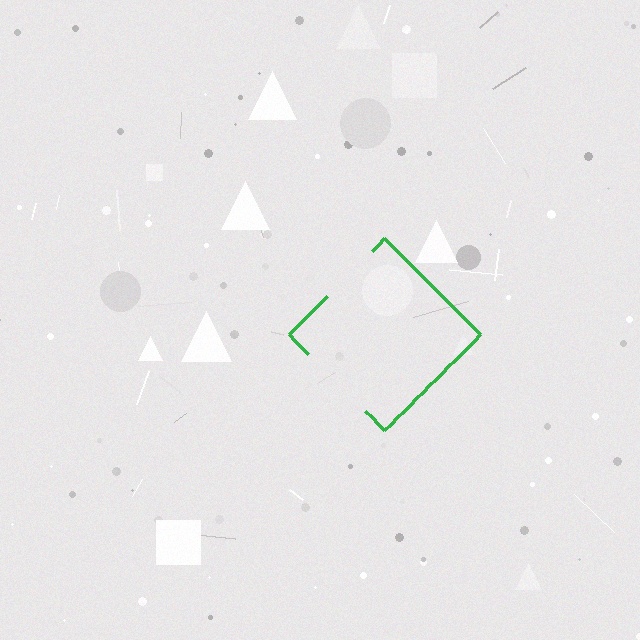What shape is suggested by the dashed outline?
The dashed outline suggests a diamond.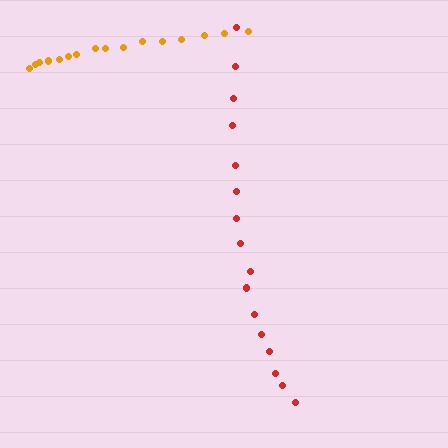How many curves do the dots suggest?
There are 2 distinct paths.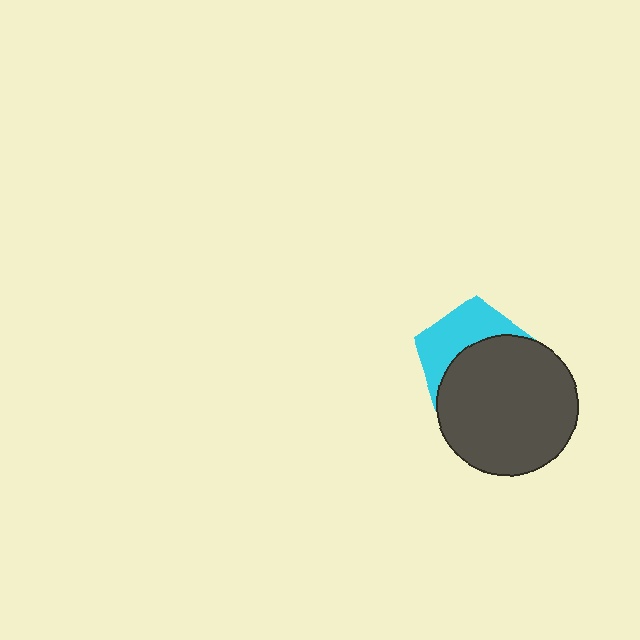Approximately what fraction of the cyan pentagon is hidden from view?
Roughly 58% of the cyan pentagon is hidden behind the dark gray circle.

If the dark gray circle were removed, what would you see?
You would see the complete cyan pentagon.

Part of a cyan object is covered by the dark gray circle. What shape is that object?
It is a pentagon.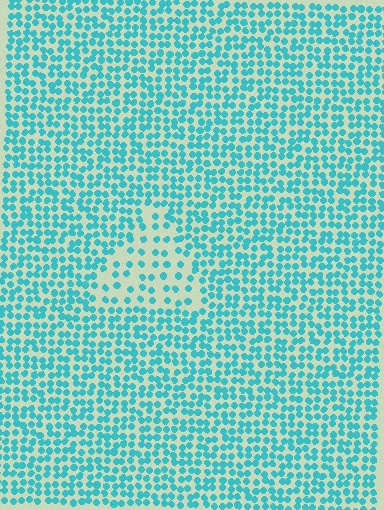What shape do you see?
I see a triangle.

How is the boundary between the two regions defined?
The boundary is defined by a change in element density (approximately 2.2x ratio). All elements are the same color, size, and shape.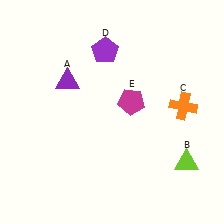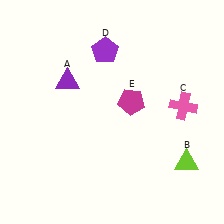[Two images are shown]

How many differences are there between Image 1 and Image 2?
There is 1 difference between the two images.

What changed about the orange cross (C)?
In Image 1, C is orange. In Image 2, it changed to pink.